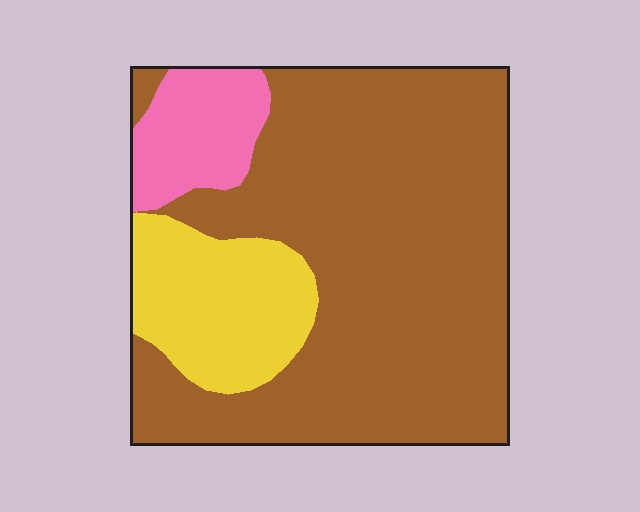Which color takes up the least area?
Pink, at roughly 10%.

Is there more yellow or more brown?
Brown.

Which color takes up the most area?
Brown, at roughly 70%.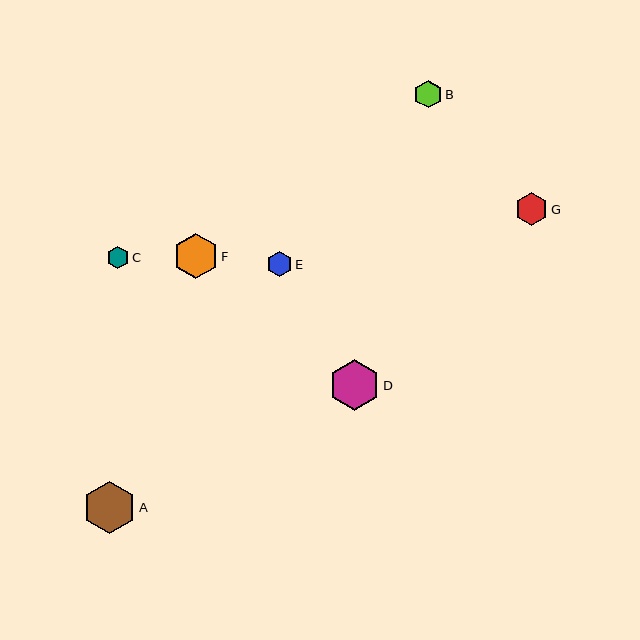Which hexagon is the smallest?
Hexagon C is the smallest with a size of approximately 23 pixels.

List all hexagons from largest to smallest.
From largest to smallest: A, D, F, G, B, E, C.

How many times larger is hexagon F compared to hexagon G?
Hexagon F is approximately 1.4 times the size of hexagon G.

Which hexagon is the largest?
Hexagon A is the largest with a size of approximately 52 pixels.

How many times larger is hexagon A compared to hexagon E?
Hexagon A is approximately 2.1 times the size of hexagon E.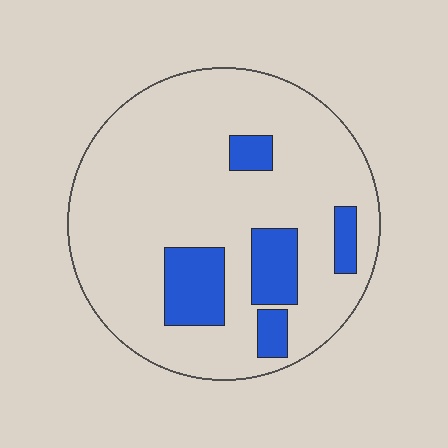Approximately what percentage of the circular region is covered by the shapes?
Approximately 15%.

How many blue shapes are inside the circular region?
5.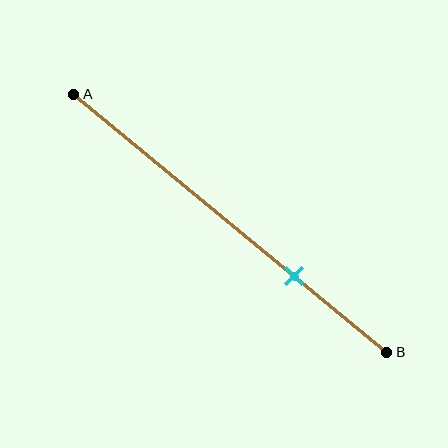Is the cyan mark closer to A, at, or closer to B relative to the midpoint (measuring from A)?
The cyan mark is closer to point B than the midpoint of segment AB.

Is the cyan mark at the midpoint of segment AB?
No, the mark is at about 70% from A, not at the 50% midpoint.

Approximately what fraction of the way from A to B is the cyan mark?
The cyan mark is approximately 70% of the way from A to B.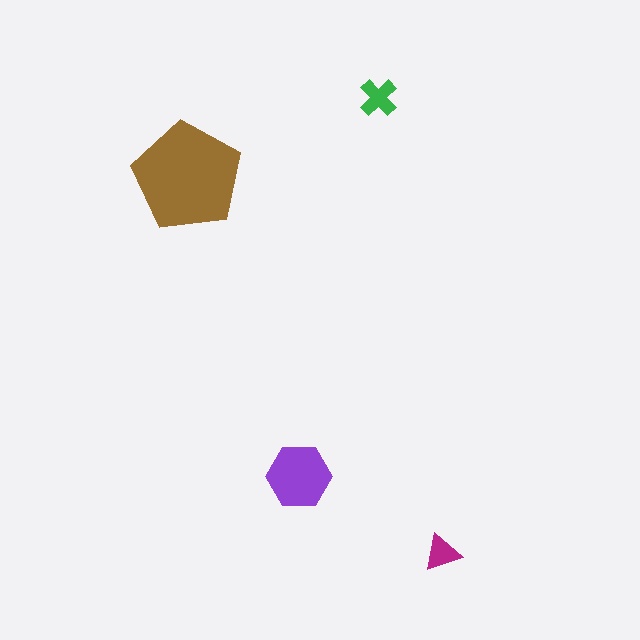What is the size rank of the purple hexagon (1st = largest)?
2nd.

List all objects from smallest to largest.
The magenta triangle, the green cross, the purple hexagon, the brown pentagon.